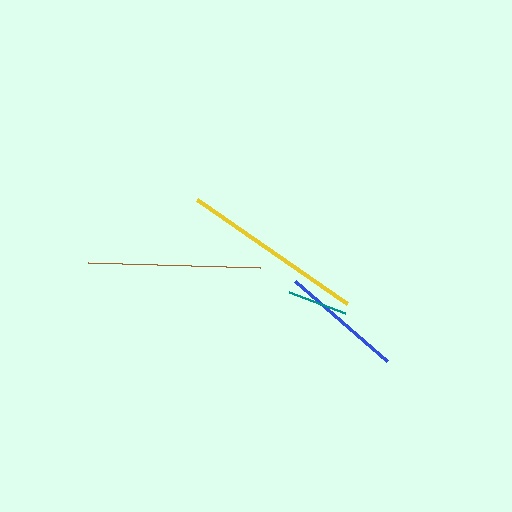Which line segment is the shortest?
The teal line is the shortest at approximately 60 pixels.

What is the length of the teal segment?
The teal segment is approximately 60 pixels long.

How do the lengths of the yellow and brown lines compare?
The yellow and brown lines are approximately the same length.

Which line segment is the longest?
The yellow line is the longest at approximately 182 pixels.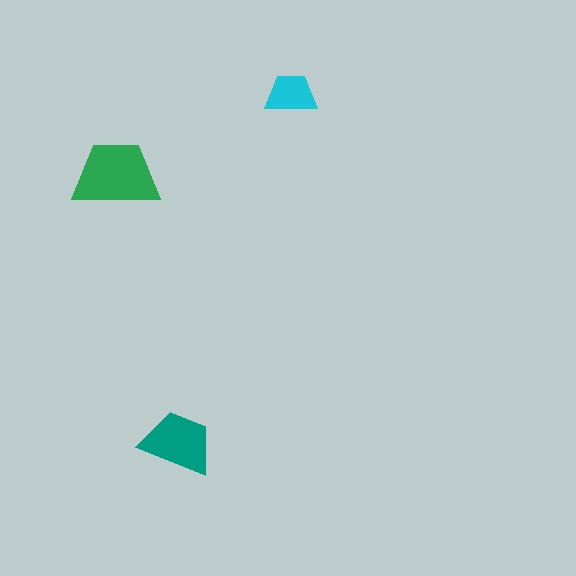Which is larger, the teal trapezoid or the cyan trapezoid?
The teal one.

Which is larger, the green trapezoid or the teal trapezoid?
The green one.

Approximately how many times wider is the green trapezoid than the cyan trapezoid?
About 1.5 times wider.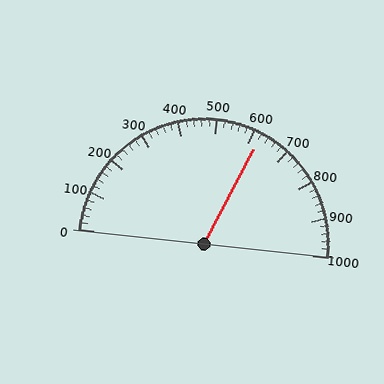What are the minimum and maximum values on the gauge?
The gauge ranges from 0 to 1000.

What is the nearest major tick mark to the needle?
The nearest major tick mark is 600.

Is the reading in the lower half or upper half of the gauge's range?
The reading is in the upper half of the range (0 to 1000).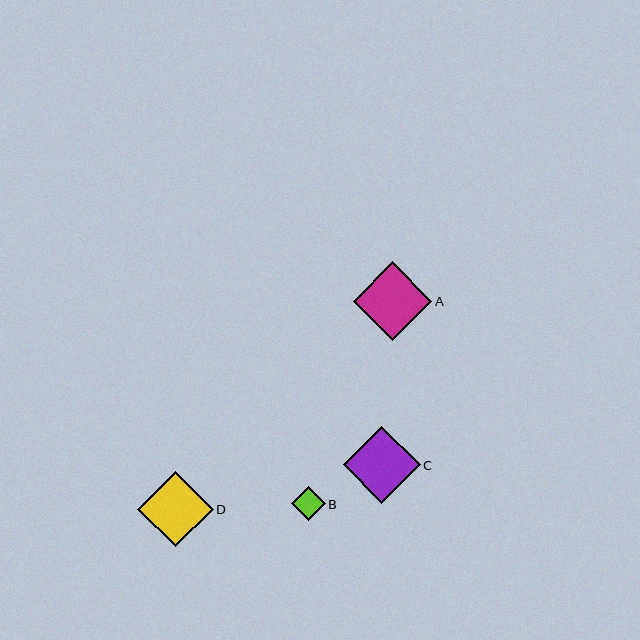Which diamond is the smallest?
Diamond B is the smallest with a size of approximately 34 pixels.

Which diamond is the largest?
Diamond A is the largest with a size of approximately 78 pixels.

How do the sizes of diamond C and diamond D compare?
Diamond C and diamond D are approximately the same size.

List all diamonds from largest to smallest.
From largest to smallest: A, C, D, B.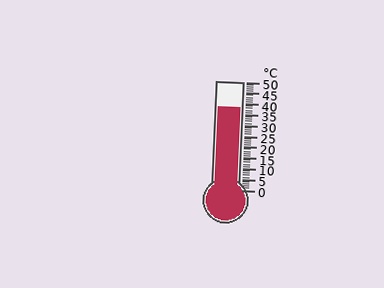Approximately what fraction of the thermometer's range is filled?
The thermometer is filled to approximately 75% of its range.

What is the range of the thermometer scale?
The thermometer scale ranges from 0°C to 50°C.